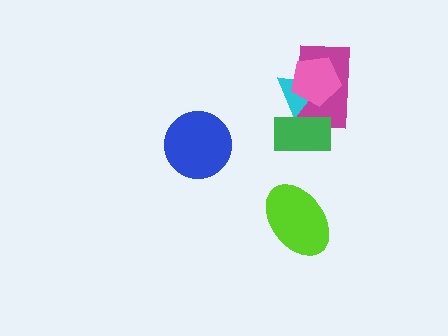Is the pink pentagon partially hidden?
No, no other shape covers it.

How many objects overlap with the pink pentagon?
2 objects overlap with the pink pentagon.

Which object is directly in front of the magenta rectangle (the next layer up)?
The cyan triangle is directly in front of the magenta rectangle.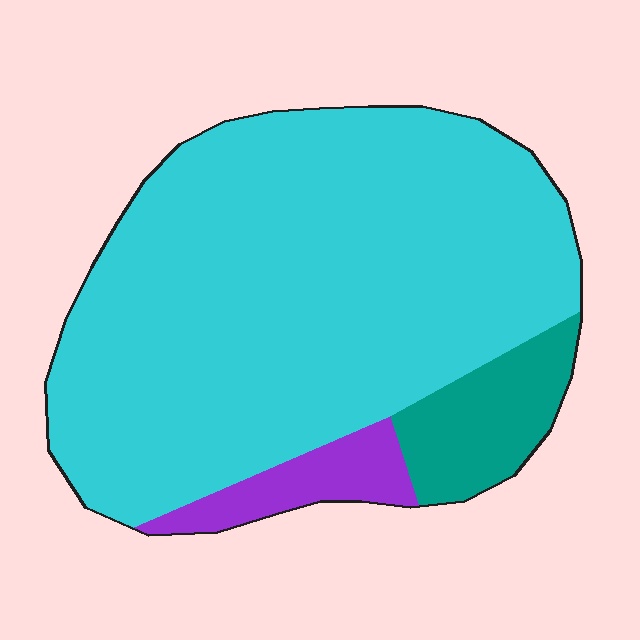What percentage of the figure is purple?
Purple covers about 5% of the figure.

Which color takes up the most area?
Cyan, at roughly 80%.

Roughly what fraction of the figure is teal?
Teal takes up less than a sixth of the figure.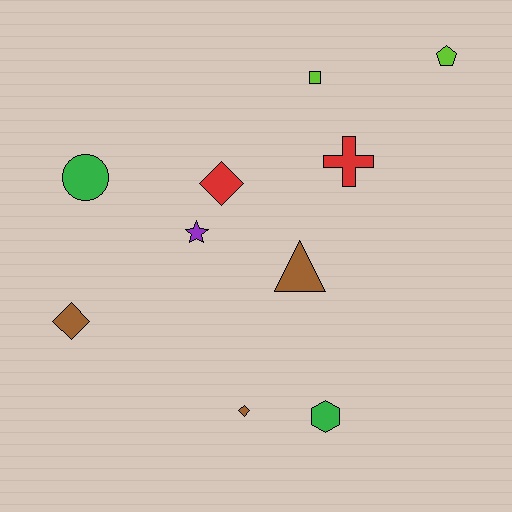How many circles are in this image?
There is 1 circle.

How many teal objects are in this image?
There are no teal objects.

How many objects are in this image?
There are 10 objects.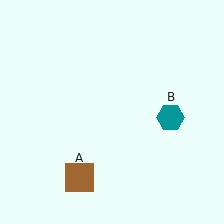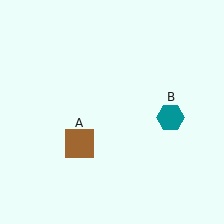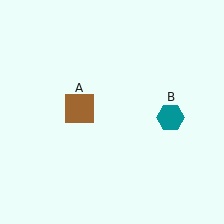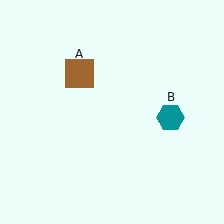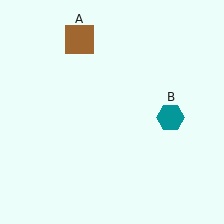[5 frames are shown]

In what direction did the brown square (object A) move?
The brown square (object A) moved up.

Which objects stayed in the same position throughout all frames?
Teal hexagon (object B) remained stationary.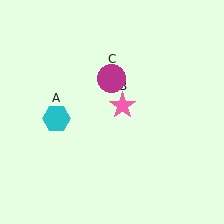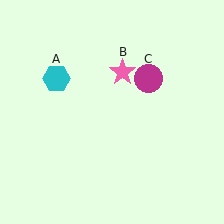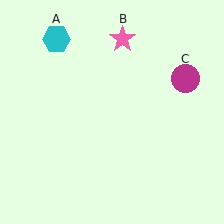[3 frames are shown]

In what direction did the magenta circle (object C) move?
The magenta circle (object C) moved right.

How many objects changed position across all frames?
3 objects changed position: cyan hexagon (object A), pink star (object B), magenta circle (object C).